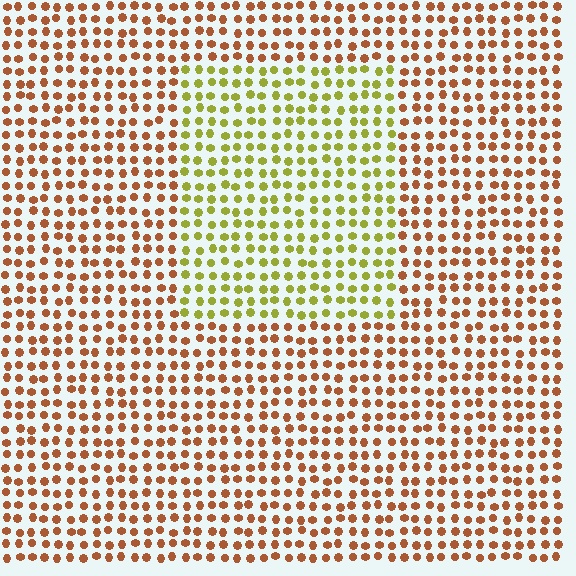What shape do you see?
I see a rectangle.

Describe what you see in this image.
The image is filled with small brown elements in a uniform arrangement. A rectangle-shaped region is visible where the elements are tinted to a slightly different hue, forming a subtle color boundary.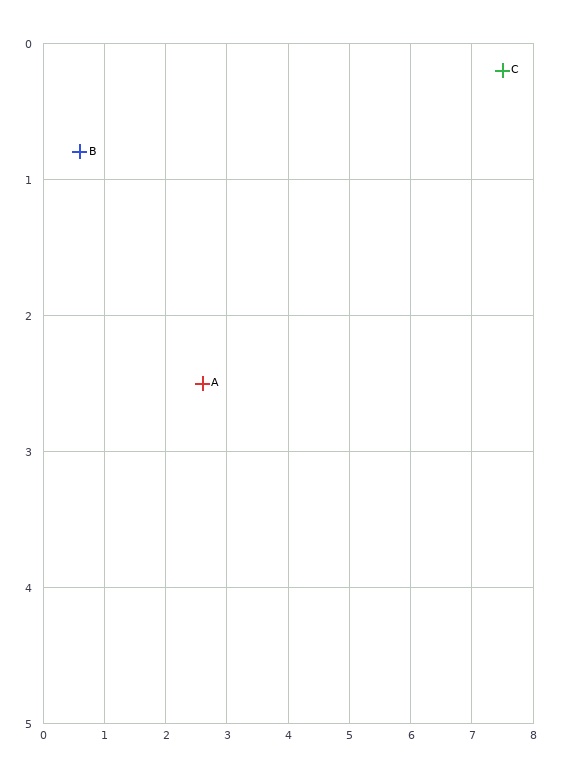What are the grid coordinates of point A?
Point A is at approximately (2.6, 2.5).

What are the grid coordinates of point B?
Point B is at approximately (0.6, 0.8).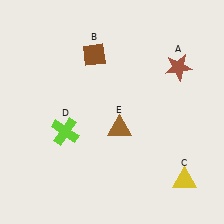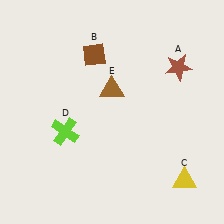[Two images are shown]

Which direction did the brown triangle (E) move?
The brown triangle (E) moved up.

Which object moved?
The brown triangle (E) moved up.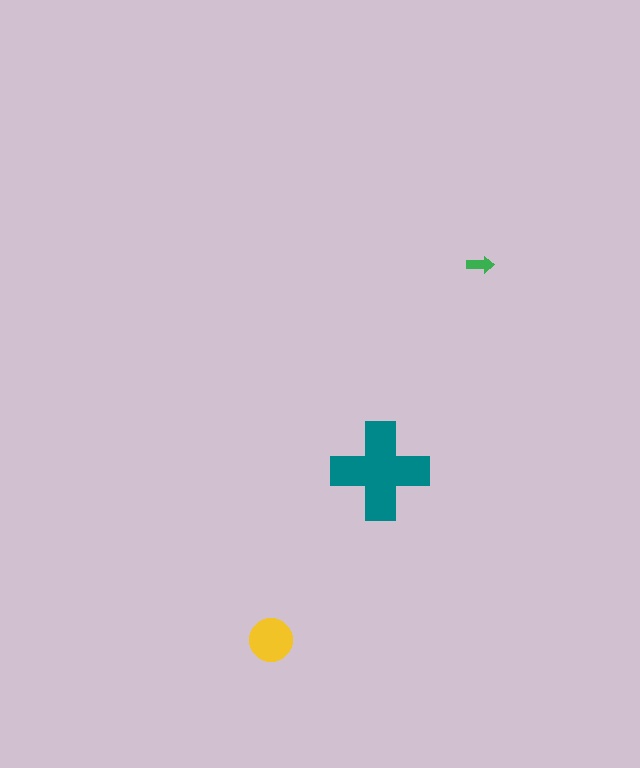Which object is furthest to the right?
The green arrow is rightmost.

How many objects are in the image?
There are 3 objects in the image.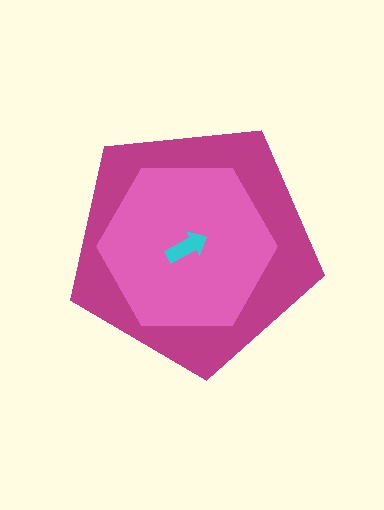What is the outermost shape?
The magenta pentagon.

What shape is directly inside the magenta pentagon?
The pink hexagon.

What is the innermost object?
The cyan arrow.